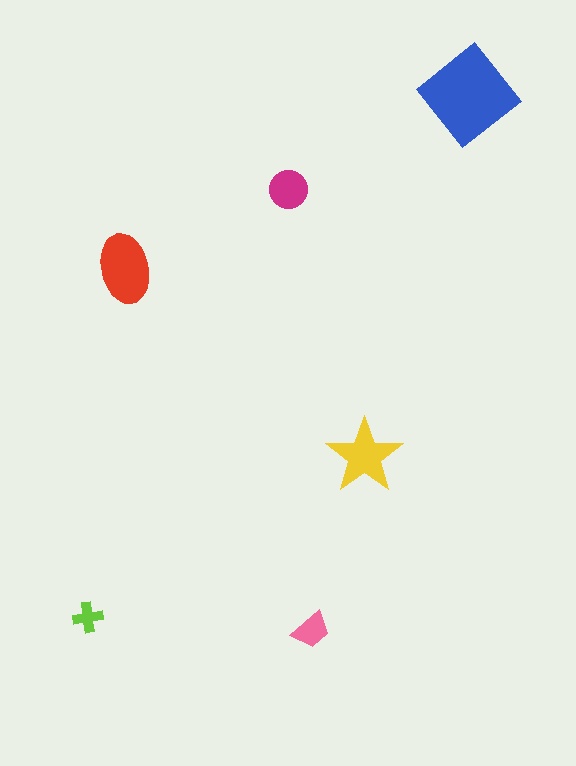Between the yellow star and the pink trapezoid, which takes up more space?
The yellow star.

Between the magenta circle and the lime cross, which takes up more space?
The magenta circle.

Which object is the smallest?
The lime cross.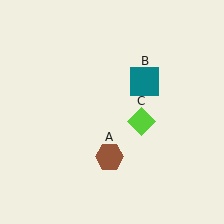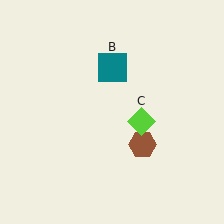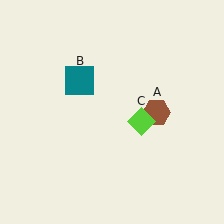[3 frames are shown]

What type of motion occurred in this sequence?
The brown hexagon (object A), teal square (object B) rotated counterclockwise around the center of the scene.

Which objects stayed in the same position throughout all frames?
Lime diamond (object C) remained stationary.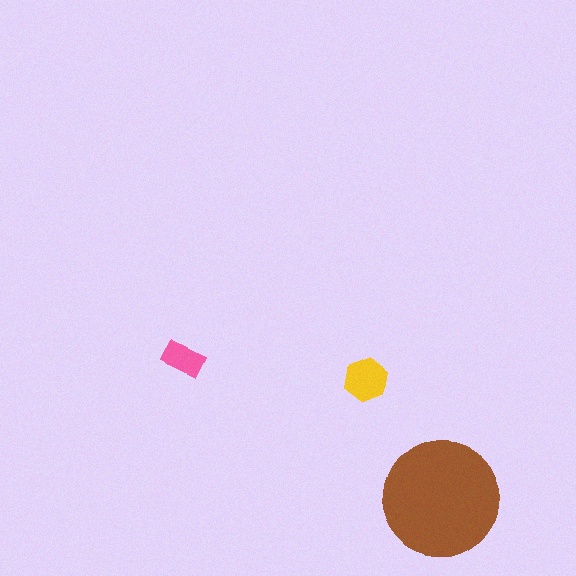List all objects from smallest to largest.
The pink rectangle, the yellow hexagon, the brown circle.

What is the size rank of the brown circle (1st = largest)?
1st.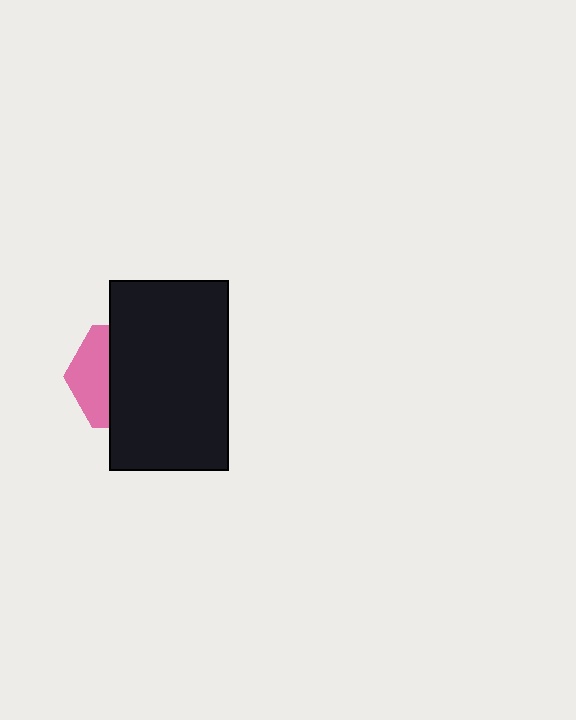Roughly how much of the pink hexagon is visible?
A small part of it is visible (roughly 36%).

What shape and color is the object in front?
The object in front is a black rectangle.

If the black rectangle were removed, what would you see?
You would see the complete pink hexagon.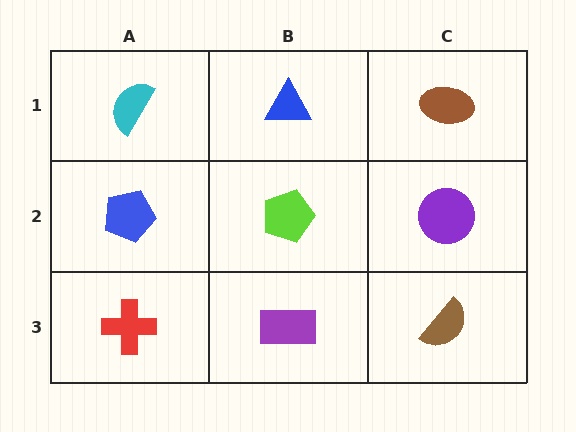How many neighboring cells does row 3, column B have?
3.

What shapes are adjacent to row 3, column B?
A lime pentagon (row 2, column B), a red cross (row 3, column A), a brown semicircle (row 3, column C).